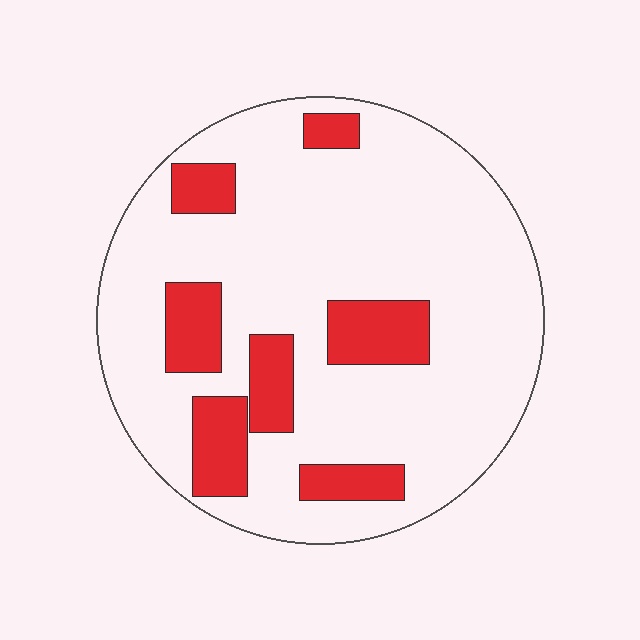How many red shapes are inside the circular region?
7.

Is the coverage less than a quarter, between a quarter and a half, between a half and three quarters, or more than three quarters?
Less than a quarter.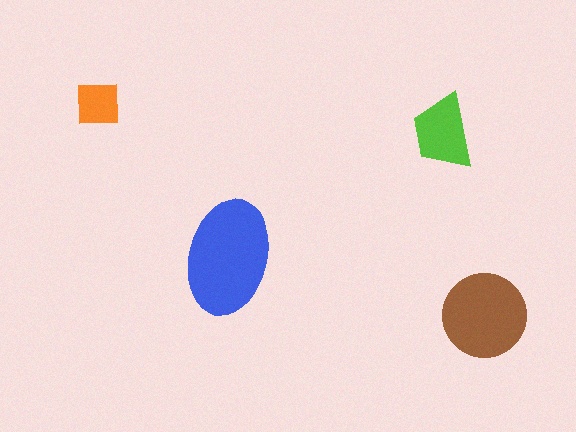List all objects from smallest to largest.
The orange square, the lime trapezoid, the brown circle, the blue ellipse.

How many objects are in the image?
There are 4 objects in the image.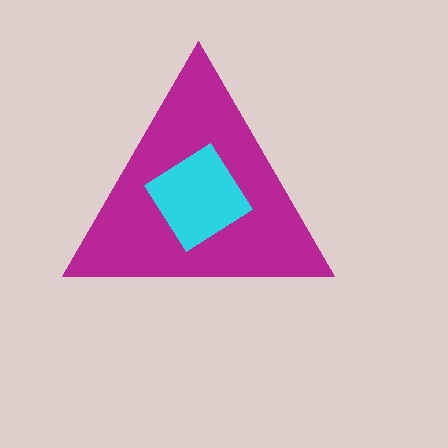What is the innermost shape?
The cyan diamond.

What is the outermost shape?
The magenta triangle.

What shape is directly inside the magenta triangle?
The cyan diamond.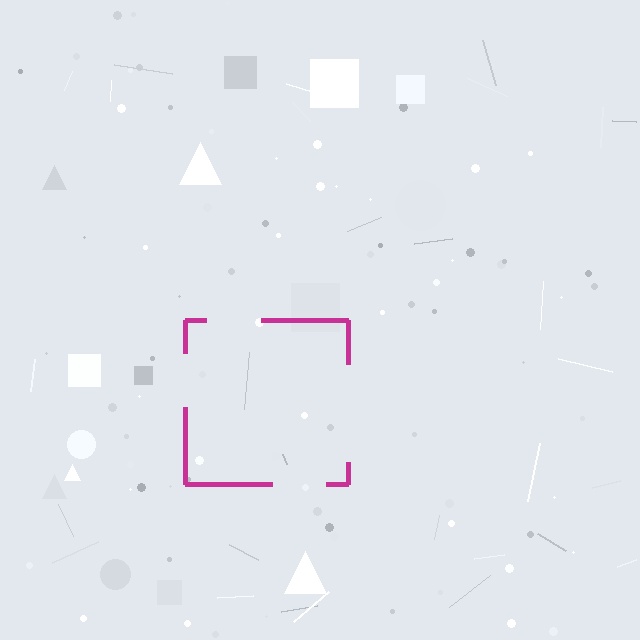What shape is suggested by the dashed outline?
The dashed outline suggests a square.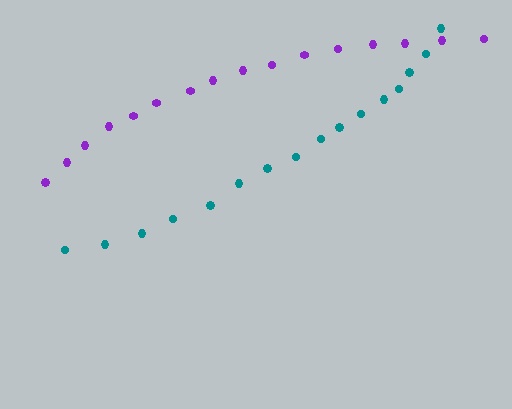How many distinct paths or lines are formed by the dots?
There are 2 distinct paths.